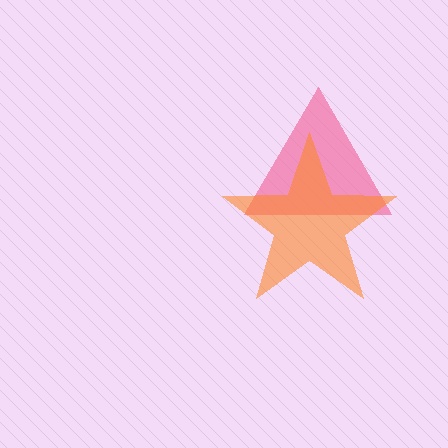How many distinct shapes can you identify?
There are 2 distinct shapes: a pink triangle, an orange star.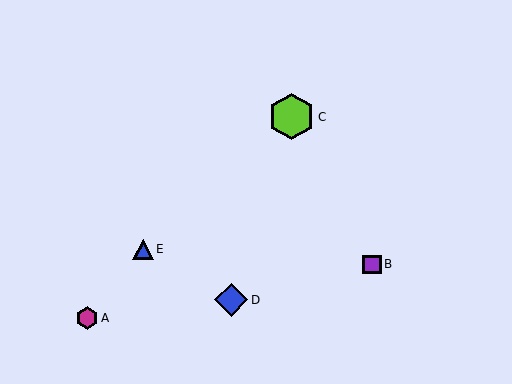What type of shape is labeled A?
Shape A is a magenta hexagon.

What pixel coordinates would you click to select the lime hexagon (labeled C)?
Click at (292, 117) to select the lime hexagon C.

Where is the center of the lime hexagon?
The center of the lime hexagon is at (292, 117).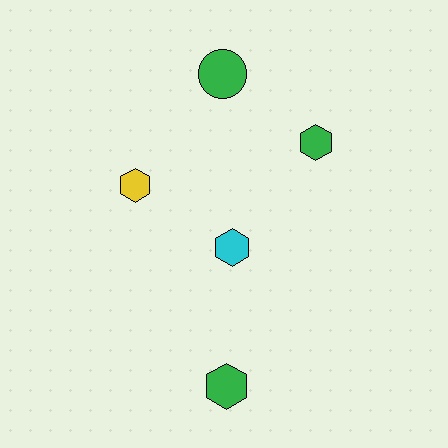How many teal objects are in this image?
There are no teal objects.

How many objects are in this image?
There are 5 objects.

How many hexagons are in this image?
There are 4 hexagons.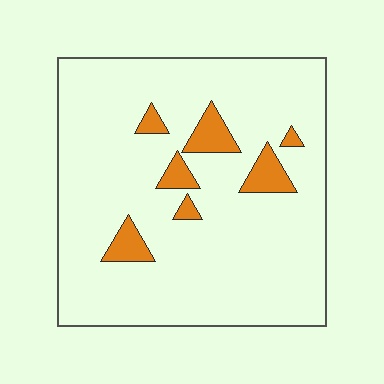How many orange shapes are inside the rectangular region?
7.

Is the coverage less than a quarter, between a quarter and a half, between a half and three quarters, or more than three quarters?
Less than a quarter.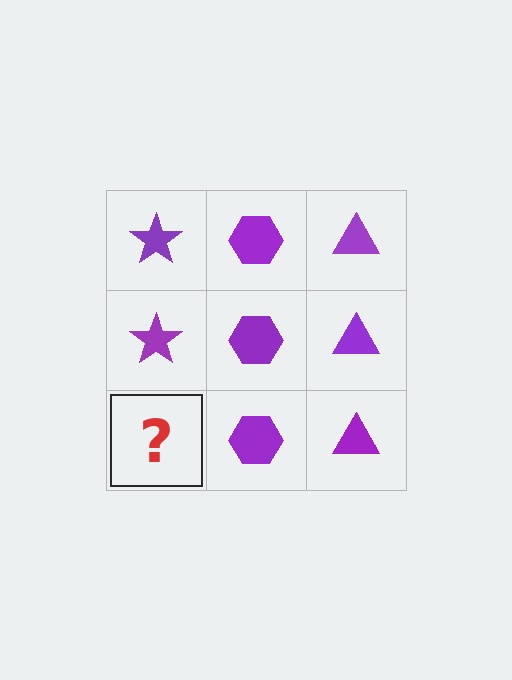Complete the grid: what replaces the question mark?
The question mark should be replaced with a purple star.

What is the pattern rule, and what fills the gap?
The rule is that each column has a consistent shape. The gap should be filled with a purple star.